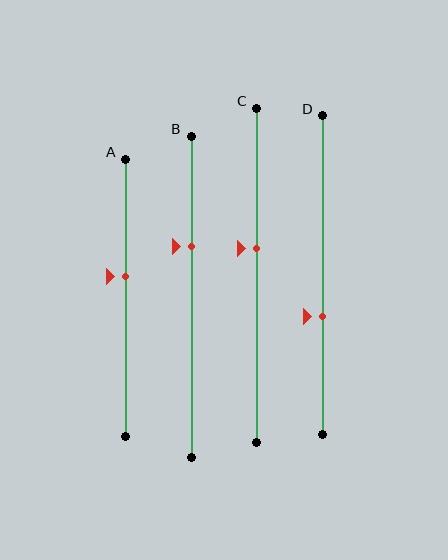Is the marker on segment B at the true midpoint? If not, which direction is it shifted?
No, the marker on segment B is shifted upward by about 16% of the segment length.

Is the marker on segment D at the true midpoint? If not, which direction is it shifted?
No, the marker on segment D is shifted downward by about 13% of the segment length.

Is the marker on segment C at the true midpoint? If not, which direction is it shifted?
No, the marker on segment C is shifted upward by about 8% of the segment length.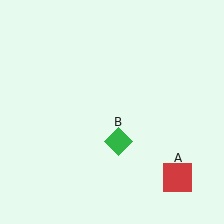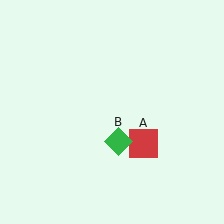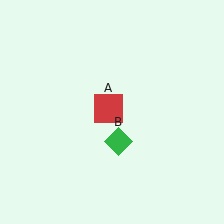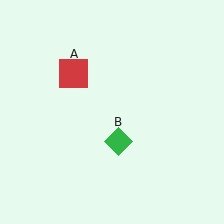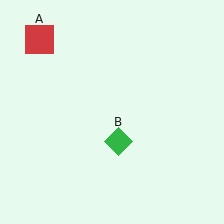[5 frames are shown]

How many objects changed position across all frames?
1 object changed position: red square (object A).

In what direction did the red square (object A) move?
The red square (object A) moved up and to the left.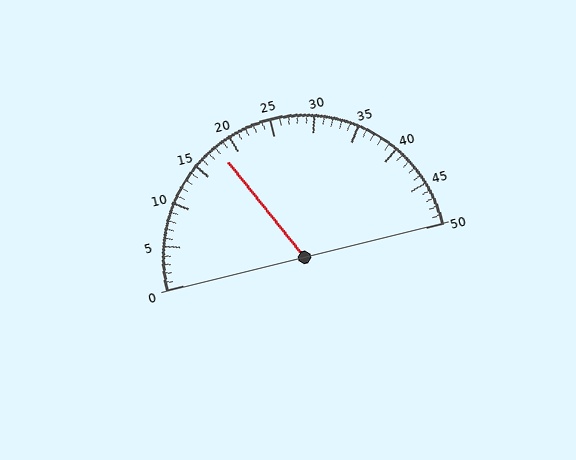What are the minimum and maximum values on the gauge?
The gauge ranges from 0 to 50.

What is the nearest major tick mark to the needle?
The nearest major tick mark is 20.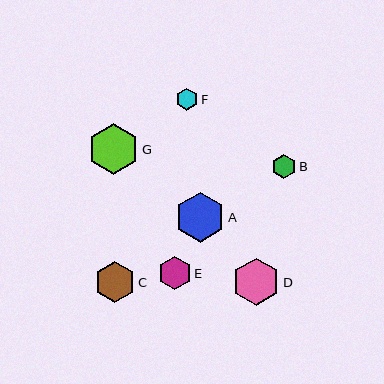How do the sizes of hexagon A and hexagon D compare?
Hexagon A and hexagon D are approximately the same size.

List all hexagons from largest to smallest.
From largest to smallest: G, A, D, C, E, B, F.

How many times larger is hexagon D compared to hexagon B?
Hexagon D is approximately 2.0 times the size of hexagon B.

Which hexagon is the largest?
Hexagon G is the largest with a size of approximately 51 pixels.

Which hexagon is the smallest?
Hexagon F is the smallest with a size of approximately 22 pixels.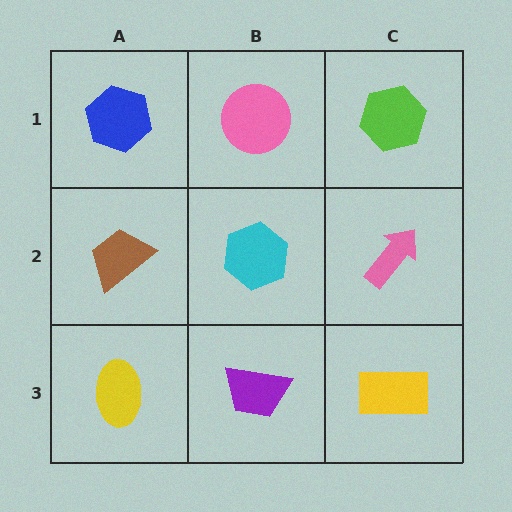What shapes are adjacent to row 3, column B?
A cyan hexagon (row 2, column B), a yellow ellipse (row 3, column A), a yellow rectangle (row 3, column C).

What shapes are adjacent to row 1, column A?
A brown trapezoid (row 2, column A), a pink circle (row 1, column B).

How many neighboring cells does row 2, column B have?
4.